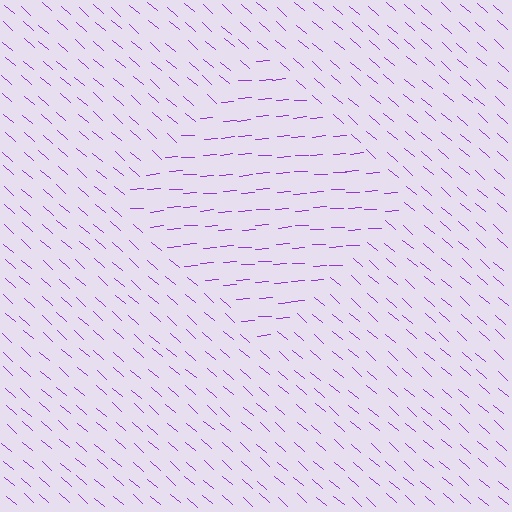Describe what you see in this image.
The image is filled with small purple line segments. A diamond region in the image has lines oriented differently from the surrounding lines, creating a visible texture boundary.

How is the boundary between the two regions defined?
The boundary is defined purely by a change in line orientation (approximately 45 degrees difference). All lines are the same color and thickness.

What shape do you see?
I see a diamond.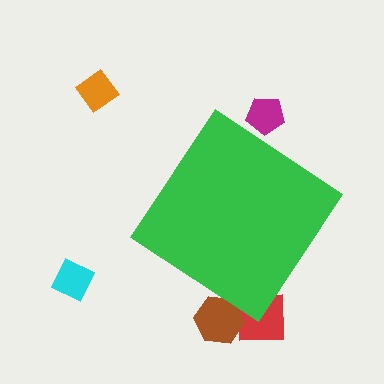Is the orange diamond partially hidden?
No, the orange diamond is fully visible.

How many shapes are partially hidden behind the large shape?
3 shapes are partially hidden.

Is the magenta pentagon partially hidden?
Yes, the magenta pentagon is partially hidden behind the green diamond.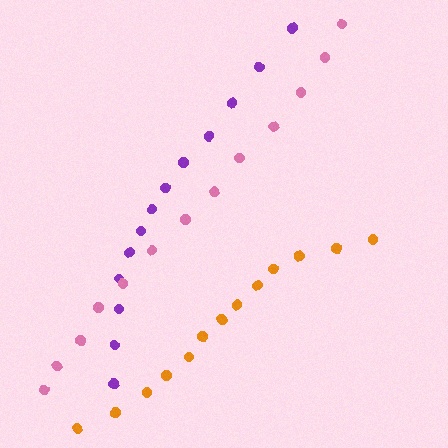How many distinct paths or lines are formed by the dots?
There are 3 distinct paths.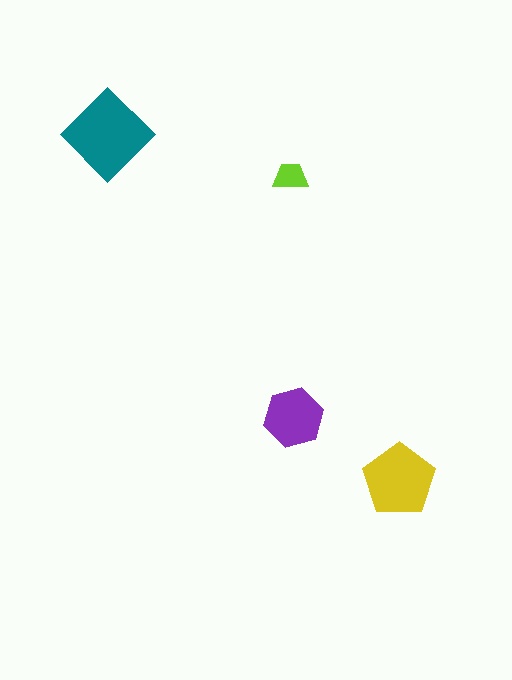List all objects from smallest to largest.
The lime trapezoid, the purple hexagon, the yellow pentagon, the teal diamond.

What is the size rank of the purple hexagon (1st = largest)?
3rd.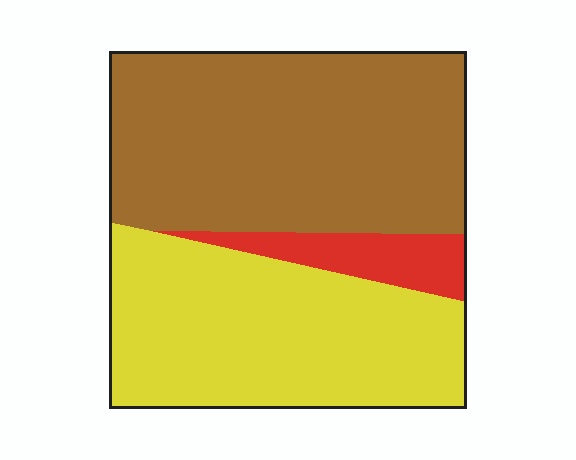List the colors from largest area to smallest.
From largest to smallest: brown, yellow, red.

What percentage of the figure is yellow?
Yellow takes up about two fifths (2/5) of the figure.